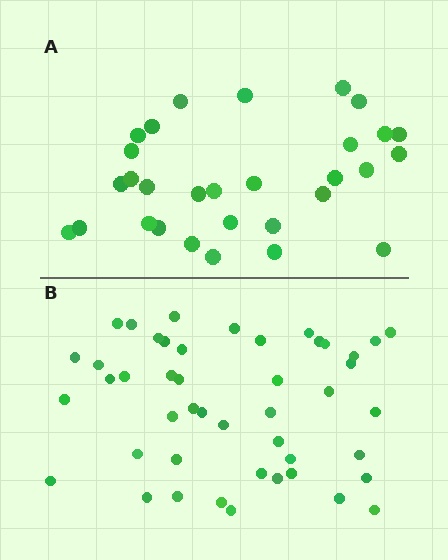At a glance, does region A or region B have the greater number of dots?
Region B (the bottom region) has more dots.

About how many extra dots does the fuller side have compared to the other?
Region B has approximately 15 more dots than region A.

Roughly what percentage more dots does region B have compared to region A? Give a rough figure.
About 55% more.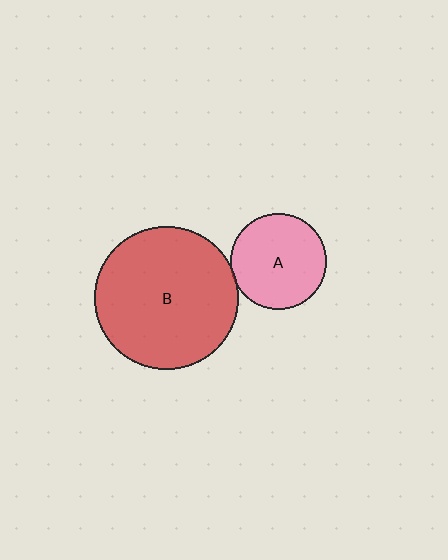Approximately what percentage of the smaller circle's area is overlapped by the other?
Approximately 5%.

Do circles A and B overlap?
Yes.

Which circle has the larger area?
Circle B (red).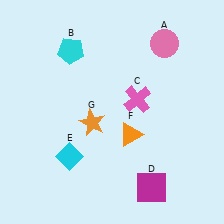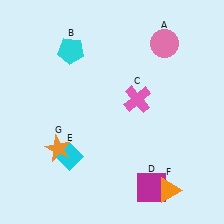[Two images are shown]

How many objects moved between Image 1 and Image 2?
2 objects moved between the two images.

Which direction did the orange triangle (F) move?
The orange triangle (F) moved down.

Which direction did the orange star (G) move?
The orange star (G) moved left.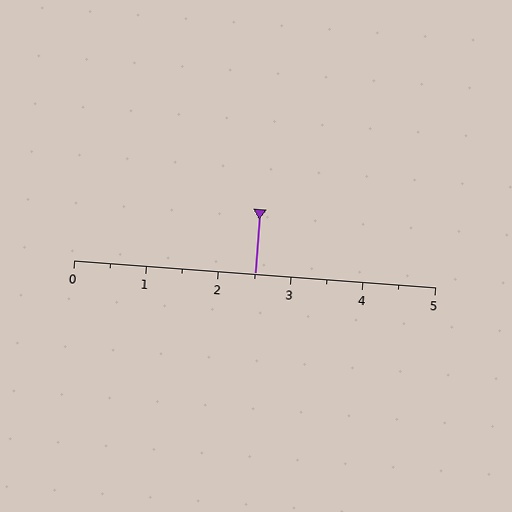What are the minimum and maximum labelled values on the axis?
The axis runs from 0 to 5.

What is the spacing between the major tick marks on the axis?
The major ticks are spaced 1 apart.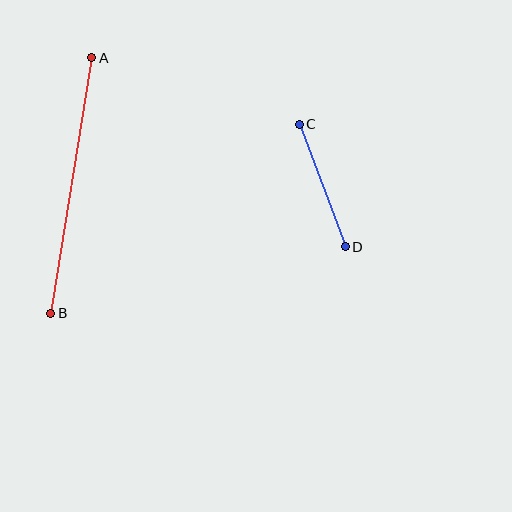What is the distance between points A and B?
The distance is approximately 259 pixels.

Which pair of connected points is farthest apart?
Points A and B are farthest apart.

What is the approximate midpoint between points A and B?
The midpoint is at approximately (71, 186) pixels.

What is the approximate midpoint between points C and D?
The midpoint is at approximately (322, 186) pixels.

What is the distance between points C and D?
The distance is approximately 131 pixels.